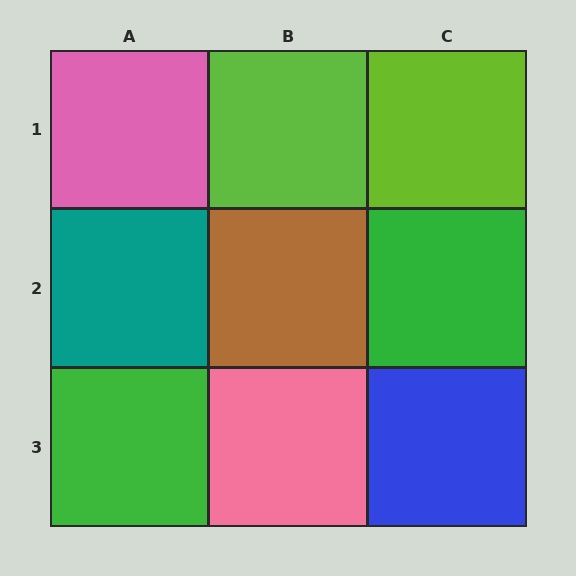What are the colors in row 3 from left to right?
Green, pink, blue.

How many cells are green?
2 cells are green.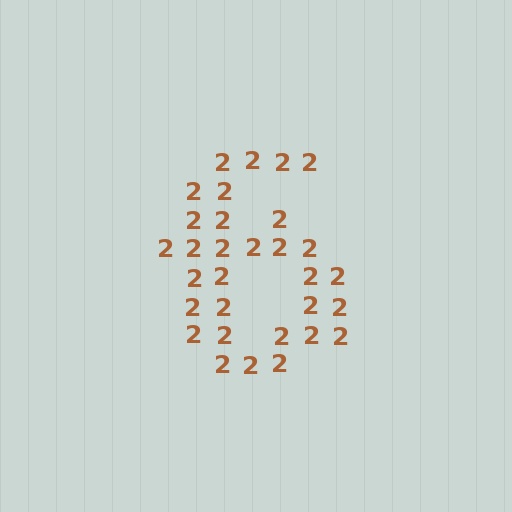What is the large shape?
The large shape is the digit 6.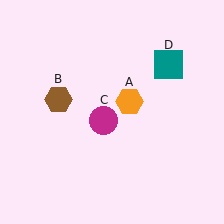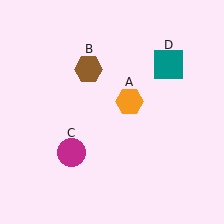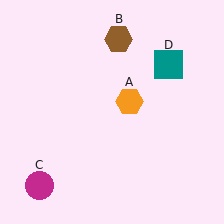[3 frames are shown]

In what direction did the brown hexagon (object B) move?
The brown hexagon (object B) moved up and to the right.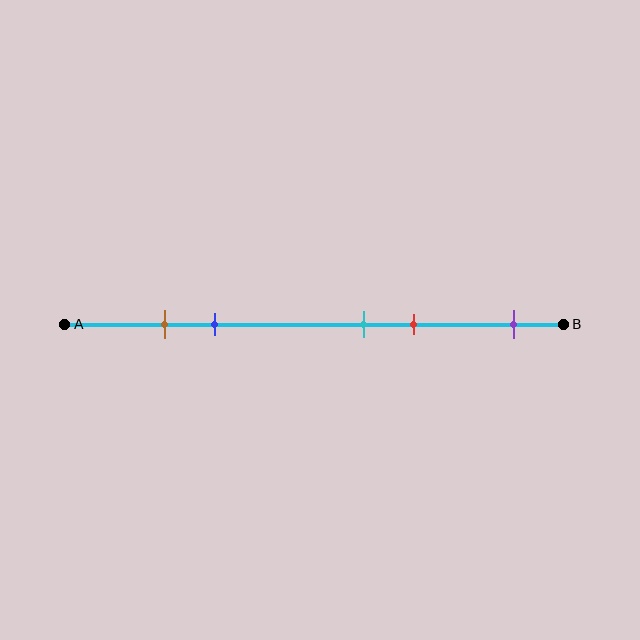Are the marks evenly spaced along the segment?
No, the marks are not evenly spaced.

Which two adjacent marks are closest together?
The brown and blue marks are the closest adjacent pair.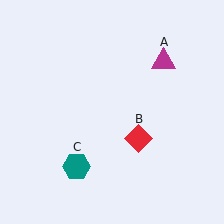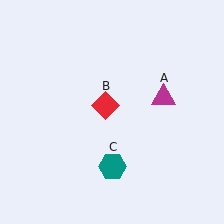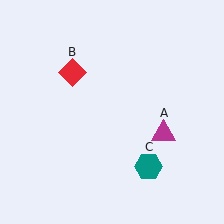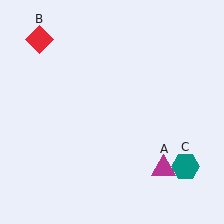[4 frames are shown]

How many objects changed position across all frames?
3 objects changed position: magenta triangle (object A), red diamond (object B), teal hexagon (object C).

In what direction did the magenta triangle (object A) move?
The magenta triangle (object A) moved down.